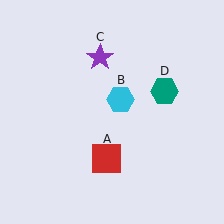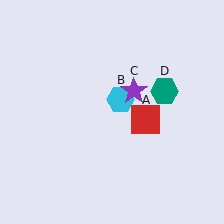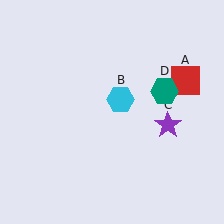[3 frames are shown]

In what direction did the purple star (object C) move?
The purple star (object C) moved down and to the right.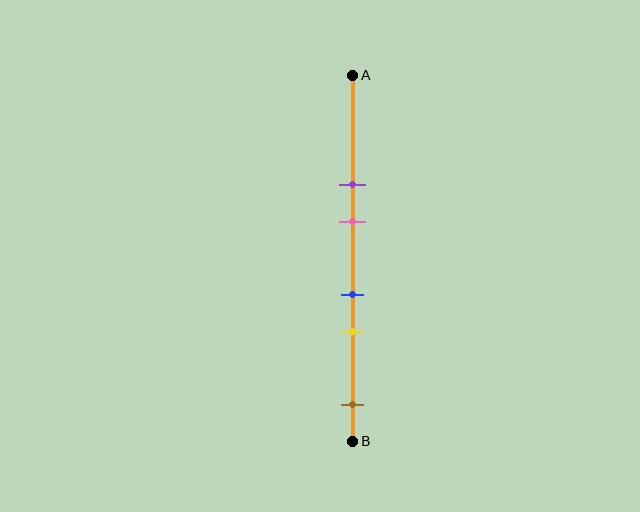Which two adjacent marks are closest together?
The blue and yellow marks are the closest adjacent pair.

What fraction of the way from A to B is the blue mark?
The blue mark is approximately 60% (0.6) of the way from A to B.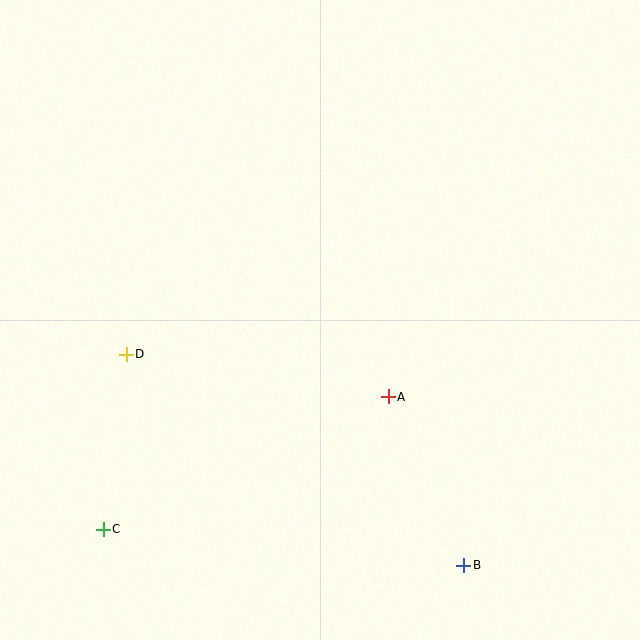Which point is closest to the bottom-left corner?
Point C is closest to the bottom-left corner.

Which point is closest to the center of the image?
Point A at (388, 397) is closest to the center.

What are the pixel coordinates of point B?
Point B is at (464, 565).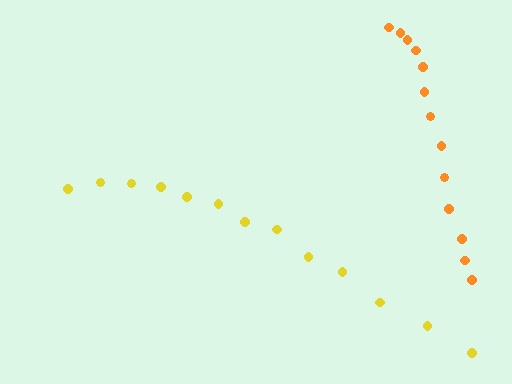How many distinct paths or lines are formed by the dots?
There are 2 distinct paths.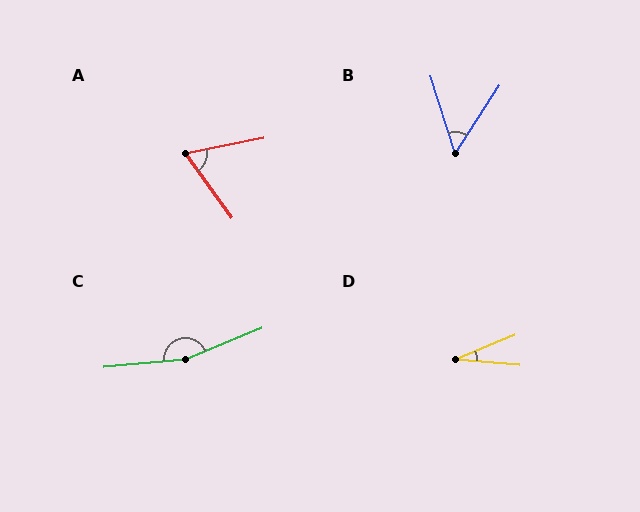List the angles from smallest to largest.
D (28°), B (51°), A (65°), C (163°).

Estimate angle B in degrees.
Approximately 51 degrees.